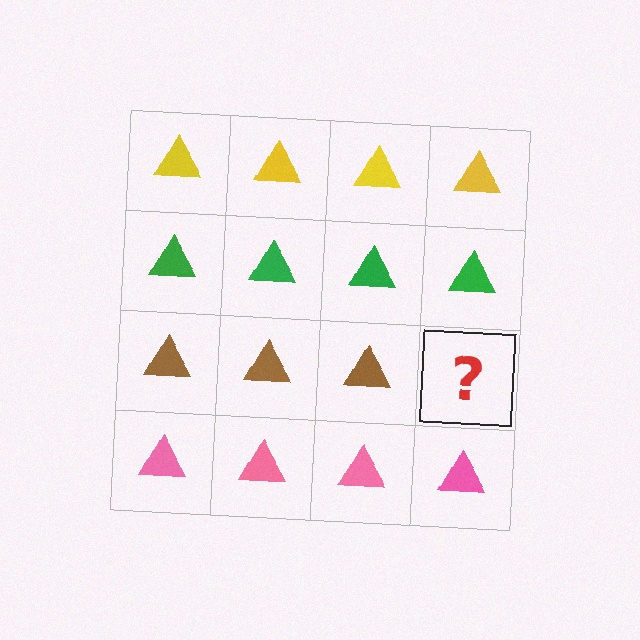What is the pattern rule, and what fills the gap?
The rule is that each row has a consistent color. The gap should be filled with a brown triangle.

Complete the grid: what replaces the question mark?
The question mark should be replaced with a brown triangle.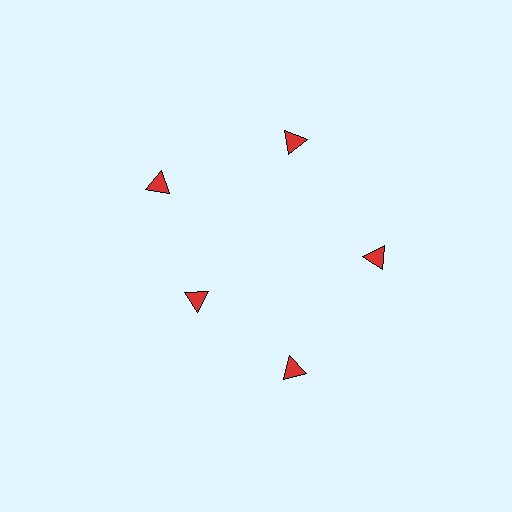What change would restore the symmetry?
The symmetry would be restored by moving it outward, back onto the ring so that all 5 triangles sit at equal angles and equal distance from the center.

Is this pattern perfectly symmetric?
No. The 5 red triangles are arranged in a ring, but one element near the 8 o'clock position is pulled inward toward the center, breaking the 5-fold rotational symmetry.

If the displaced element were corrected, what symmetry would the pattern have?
It would have 5-fold rotational symmetry — the pattern would map onto itself every 72 degrees.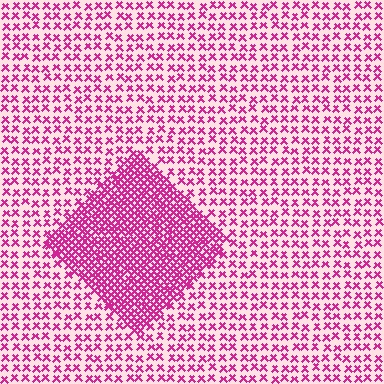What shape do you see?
I see a diamond.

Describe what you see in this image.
The image contains small magenta elements arranged at two different densities. A diamond-shaped region is visible where the elements are more densely packed than the surrounding area.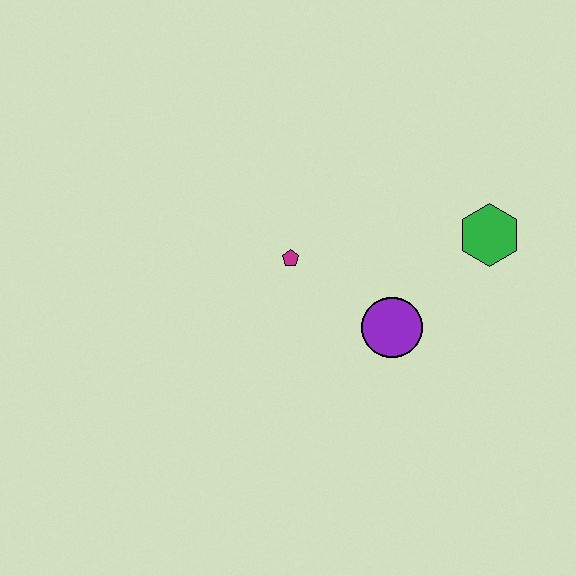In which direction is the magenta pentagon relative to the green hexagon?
The magenta pentagon is to the left of the green hexagon.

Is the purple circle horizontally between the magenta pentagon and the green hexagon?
Yes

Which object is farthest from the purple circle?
The green hexagon is farthest from the purple circle.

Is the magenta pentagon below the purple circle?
No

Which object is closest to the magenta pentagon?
The purple circle is closest to the magenta pentagon.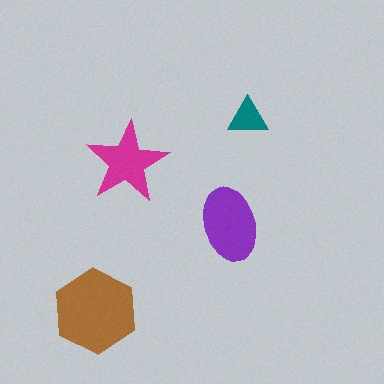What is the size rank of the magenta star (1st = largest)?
3rd.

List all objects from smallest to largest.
The teal triangle, the magenta star, the purple ellipse, the brown hexagon.